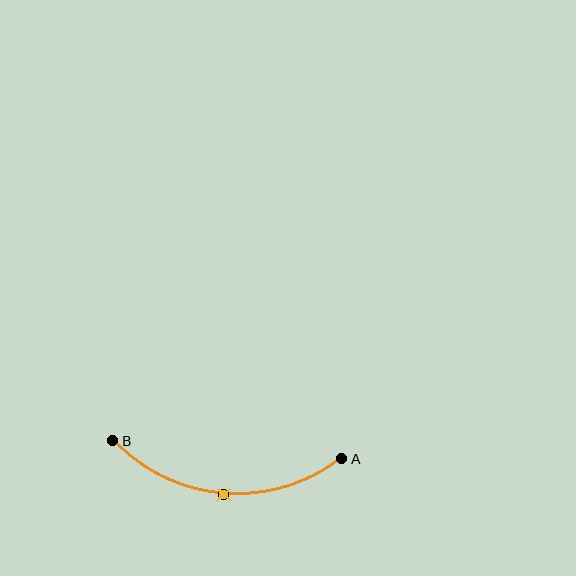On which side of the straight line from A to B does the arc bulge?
The arc bulges below the straight line connecting A and B.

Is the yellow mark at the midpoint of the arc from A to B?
Yes. The yellow mark lies on the arc at equal arc-length from both A and B — it is the arc midpoint.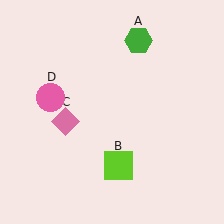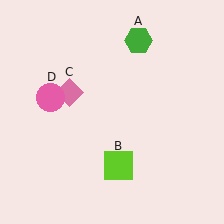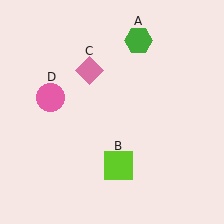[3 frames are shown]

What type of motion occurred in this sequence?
The pink diamond (object C) rotated clockwise around the center of the scene.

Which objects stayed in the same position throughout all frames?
Green hexagon (object A) and lime square (object B) and pink circle (object D) remained stationary.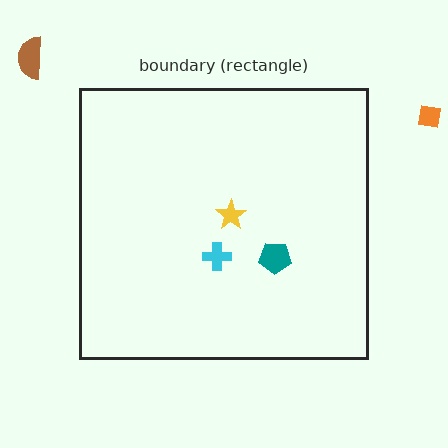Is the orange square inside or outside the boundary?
Outside.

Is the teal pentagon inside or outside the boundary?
Inside.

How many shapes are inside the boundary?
3 inside, 2 outside.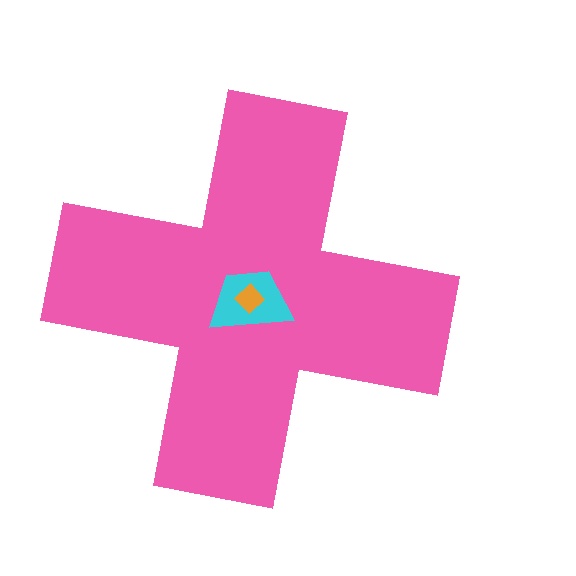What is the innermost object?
The orange diamond.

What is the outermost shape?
The pink cross.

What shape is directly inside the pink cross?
The cyan trapezoid.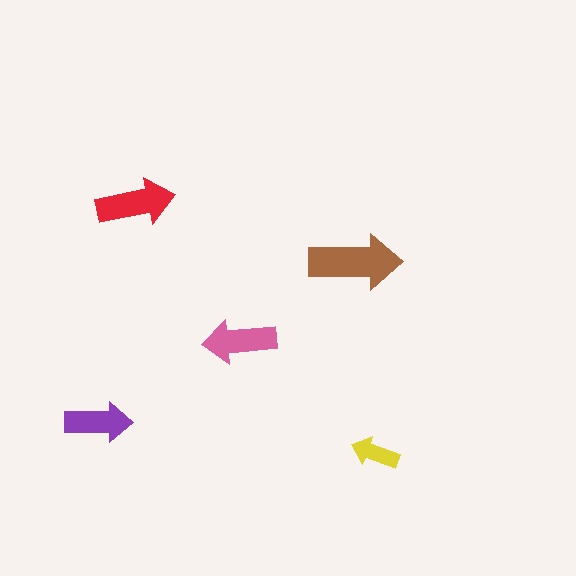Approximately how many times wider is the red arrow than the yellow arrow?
About 1.5 times wider.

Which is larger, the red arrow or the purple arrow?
The red one.